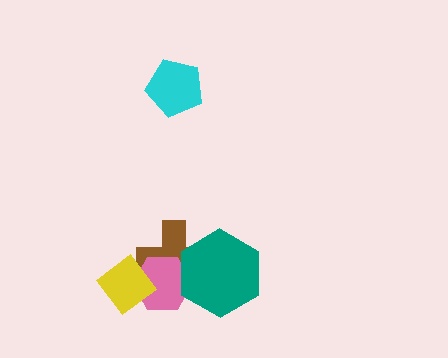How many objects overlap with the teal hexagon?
2 objects overlap with the teal hexagon.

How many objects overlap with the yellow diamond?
2 objects overlap with the yellow diamond.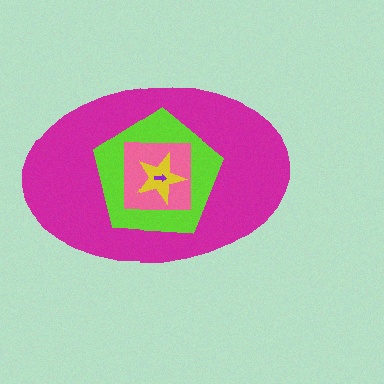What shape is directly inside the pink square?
The yellow star.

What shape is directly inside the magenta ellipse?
The lime pentagon.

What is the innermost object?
The purple arrow.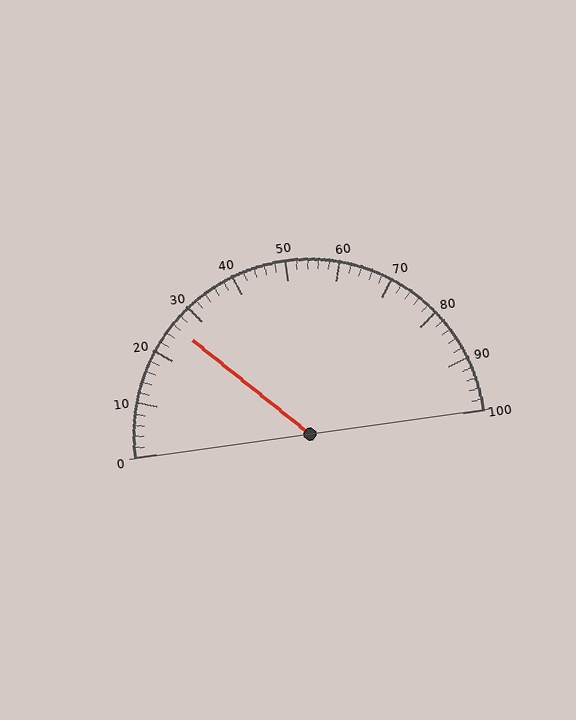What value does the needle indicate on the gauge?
The needle indicates approximately 26.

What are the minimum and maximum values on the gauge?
The gauge ranges from 0 to 100.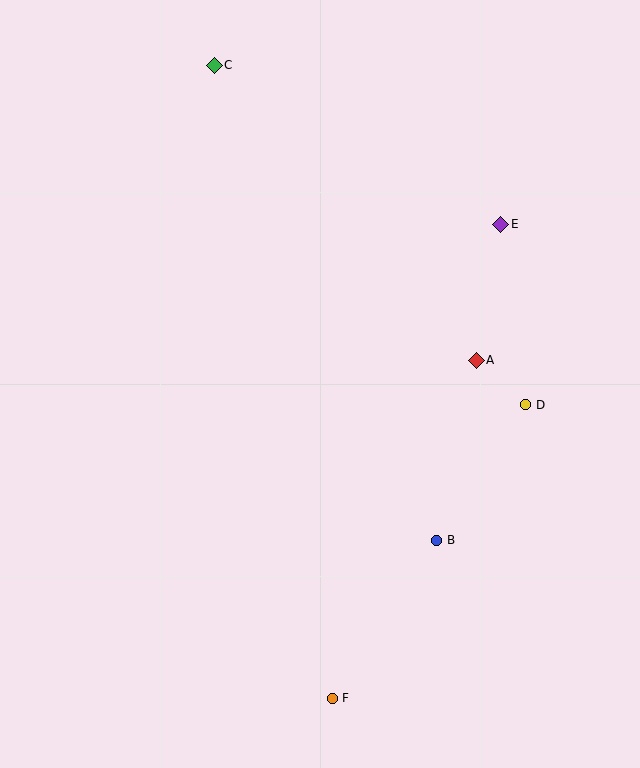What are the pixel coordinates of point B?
Point B is at (437, 540).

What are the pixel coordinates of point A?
Point A is at (476, 360).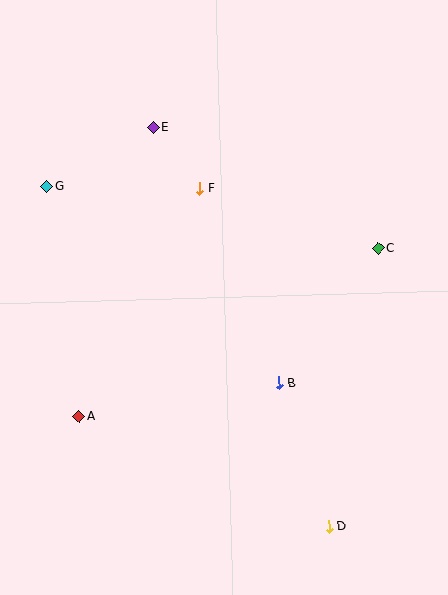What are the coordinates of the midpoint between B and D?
The midpoint between B and D is at (304, 455).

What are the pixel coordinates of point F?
Point F is at (200, 189).